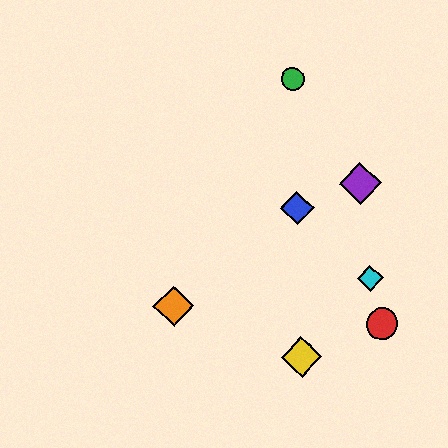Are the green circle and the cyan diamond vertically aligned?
No, the green circle is at x≈293 and the cyan diamond is at x≈370.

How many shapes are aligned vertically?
3 shapes (the blue diamond, the green circle, the yellow diamond) are aligned vertically.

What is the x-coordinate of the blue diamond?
The blue diamond is at x≈297.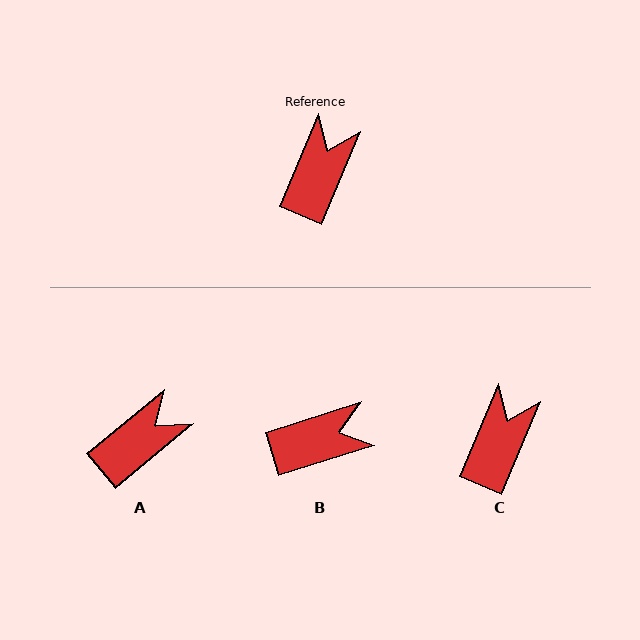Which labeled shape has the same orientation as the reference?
C.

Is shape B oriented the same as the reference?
No, it is off by about 49 degrees.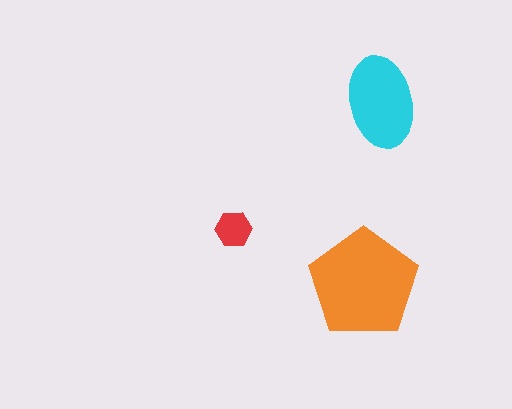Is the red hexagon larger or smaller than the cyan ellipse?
Smaller.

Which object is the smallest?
The red hexagon.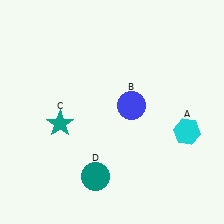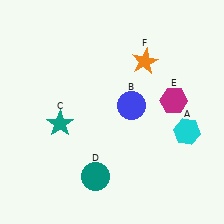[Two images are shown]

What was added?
A magenta hexagon (E), an orange star (F) were added in Image 2.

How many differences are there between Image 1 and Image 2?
There are 2 differences between the two images.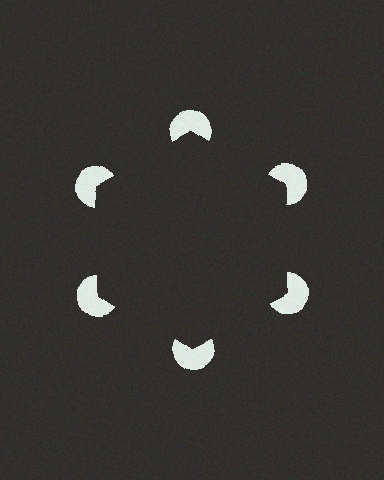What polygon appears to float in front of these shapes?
An illusory hexagon — its edges are inferred from the aligned wedge cuts in the pac-man discs, not physically drawn.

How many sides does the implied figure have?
6 sides.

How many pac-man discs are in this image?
There are 6 — one at each vertex of the illusory hexagon.